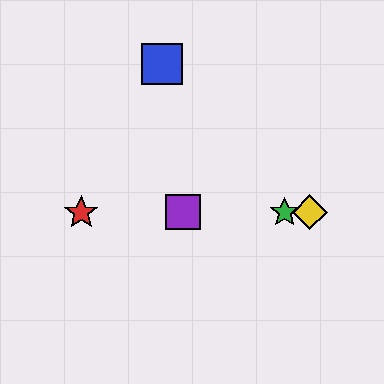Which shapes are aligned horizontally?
The red star, the green star, the yellow diamond, the purple square are aligned horizontally.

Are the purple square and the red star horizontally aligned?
Yes, both are at y≈212.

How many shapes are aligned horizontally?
4 shapes (the red star, the green star, the yellow diamond, the purple square) are aligned horizontally.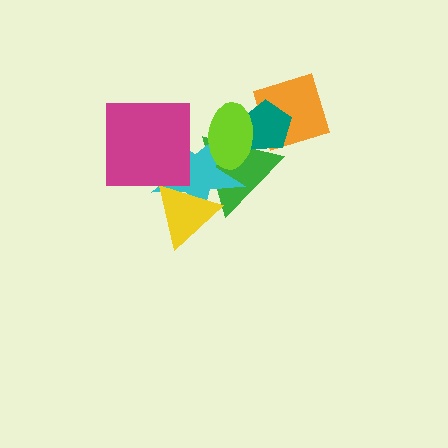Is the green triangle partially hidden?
Yes, it is partially covered by another shape.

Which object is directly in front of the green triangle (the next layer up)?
The orange diamond is directly in front of the green triangle.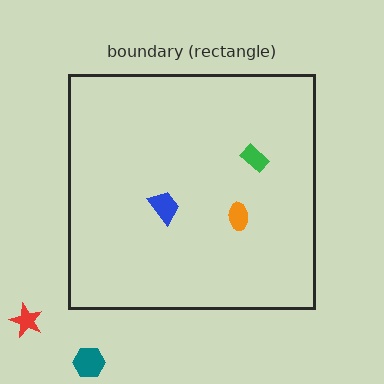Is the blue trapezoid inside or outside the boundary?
Inside.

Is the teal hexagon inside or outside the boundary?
Outside.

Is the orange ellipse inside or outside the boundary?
Inside.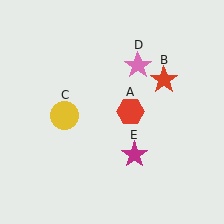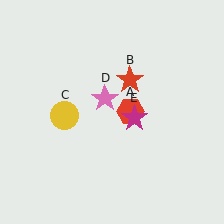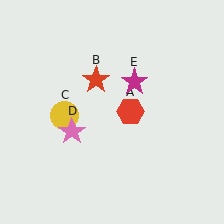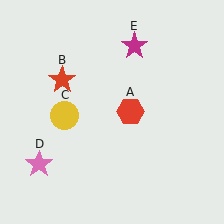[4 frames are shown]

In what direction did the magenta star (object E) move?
The magenta star (object E) moved up.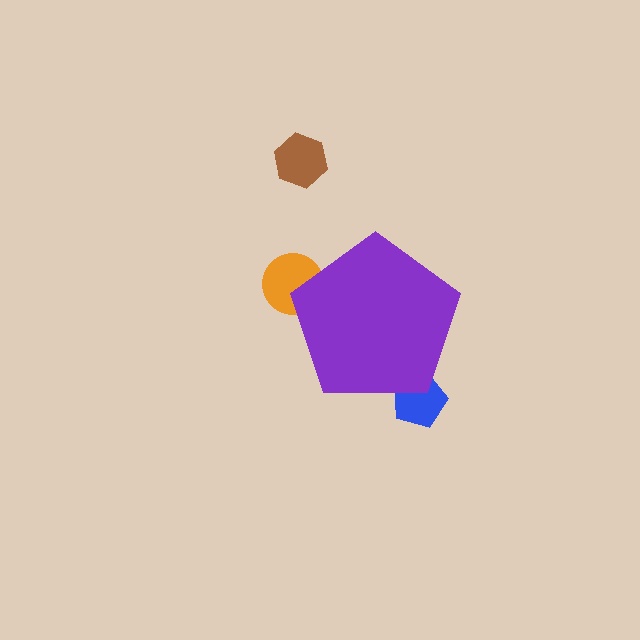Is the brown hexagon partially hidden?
No, the brown hexagon is fully visible.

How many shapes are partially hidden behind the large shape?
2 shapes are partially hidden.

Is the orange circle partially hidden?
Yes, the orange circle is partially hidden behind the purple pentagon.